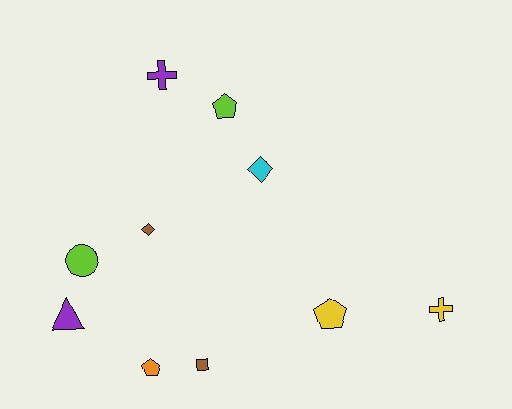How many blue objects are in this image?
There are no blue objects.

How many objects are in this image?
There are 10 objects.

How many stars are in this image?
There are no stars.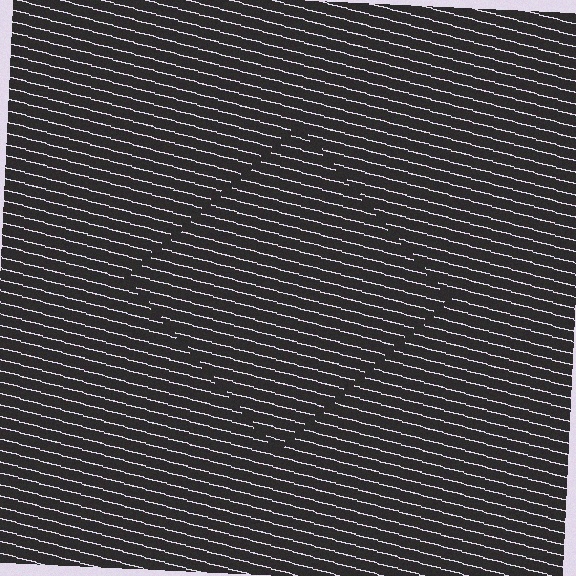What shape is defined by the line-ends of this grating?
An illusory square. The interior of the shape contains the same grating, shifted by half a period — the contour is defined by the phase discontinuity where line-ends from the inner and outer gratings abut.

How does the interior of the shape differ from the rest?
The interior of the shape contains the same grating, shifted by half a period — the contour is defined by the phase discontinuity where line-ends from the inner and outer gratings abut.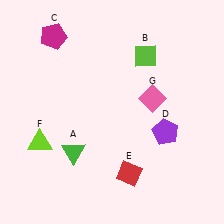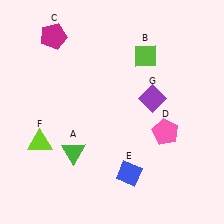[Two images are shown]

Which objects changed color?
D changed from purple to pink. E changed from red to blue. G changed from pink to purple.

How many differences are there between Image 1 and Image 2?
There are 3 differences between the two images.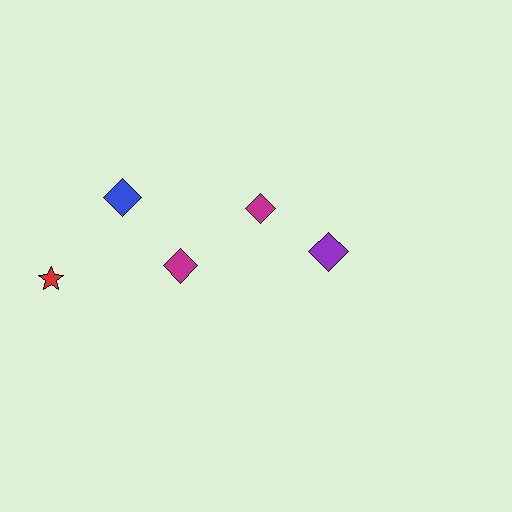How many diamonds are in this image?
There are 4 diamonds.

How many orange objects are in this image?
There are no orange objects.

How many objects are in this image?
There are 5 objects.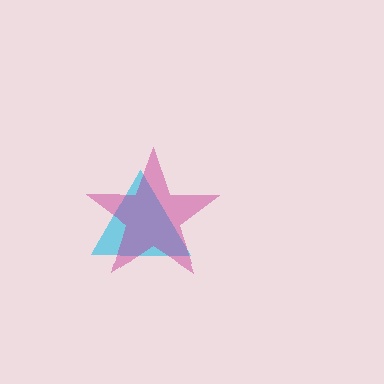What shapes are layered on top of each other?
The layered shapes are: a cyan triangle, a magenta star.